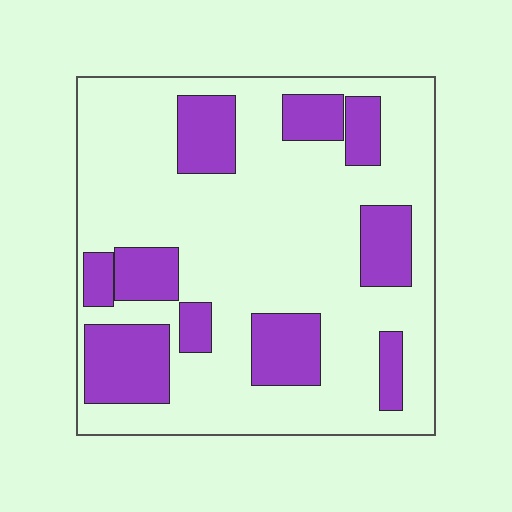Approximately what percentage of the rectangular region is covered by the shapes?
Approximately 25%.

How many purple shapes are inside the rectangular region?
10.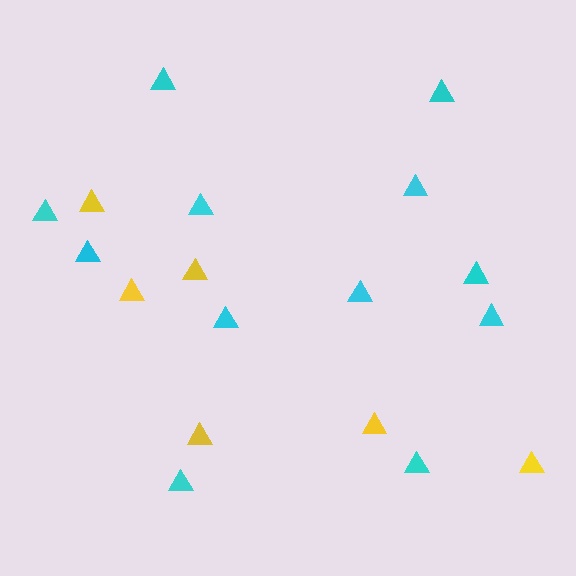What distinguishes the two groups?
There are 2 groups: one group of yellow triangles (6) and one group of cyan triangles (12).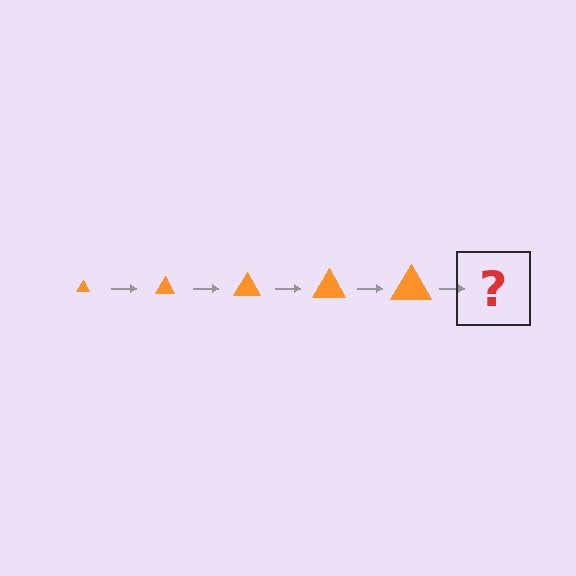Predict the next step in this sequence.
The next step is an orange triangle, larger than the previous one.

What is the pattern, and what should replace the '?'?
The pattern is that the triangle gets progressively larger each step. The '?' should be an orange triangle, larger than the previous one.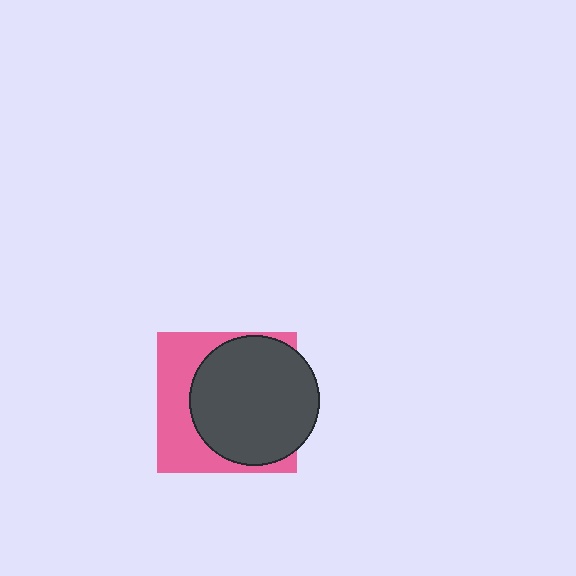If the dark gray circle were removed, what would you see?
You would see the complete pink square.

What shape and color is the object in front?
The object in front is a dark gray circle.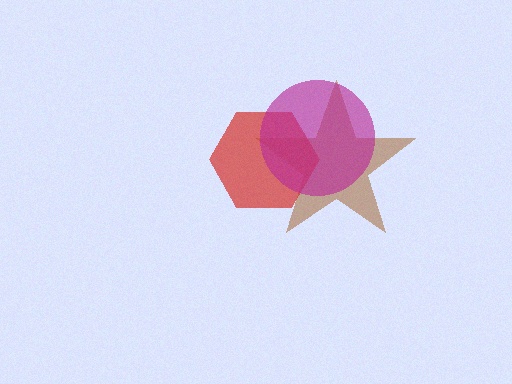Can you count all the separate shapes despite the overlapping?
Yes, there are 3 separate shapes.